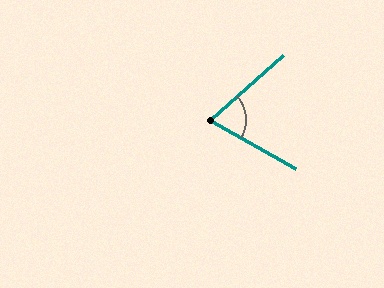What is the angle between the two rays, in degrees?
Approximately 71 degrees.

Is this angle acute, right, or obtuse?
It is acute.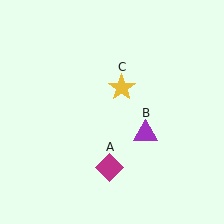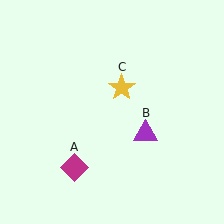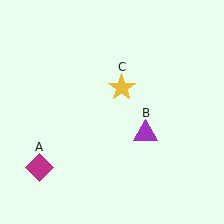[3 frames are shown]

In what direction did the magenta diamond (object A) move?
The magenta diamond (object A) moved left.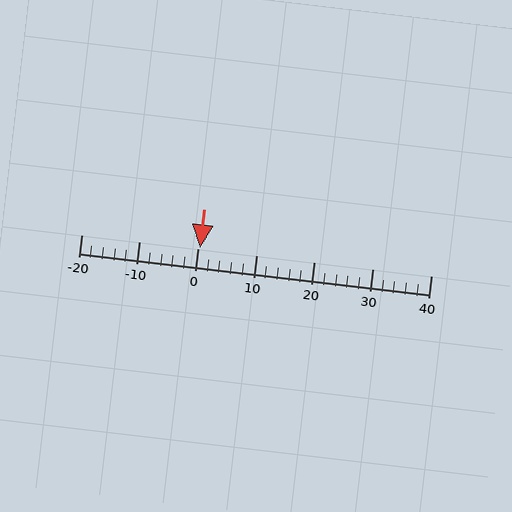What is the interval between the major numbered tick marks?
The major tick marks are spaced 10 units apart.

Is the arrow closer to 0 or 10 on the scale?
The arrow is closer to 0.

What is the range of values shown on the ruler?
The ruler shows values from -20 to 40.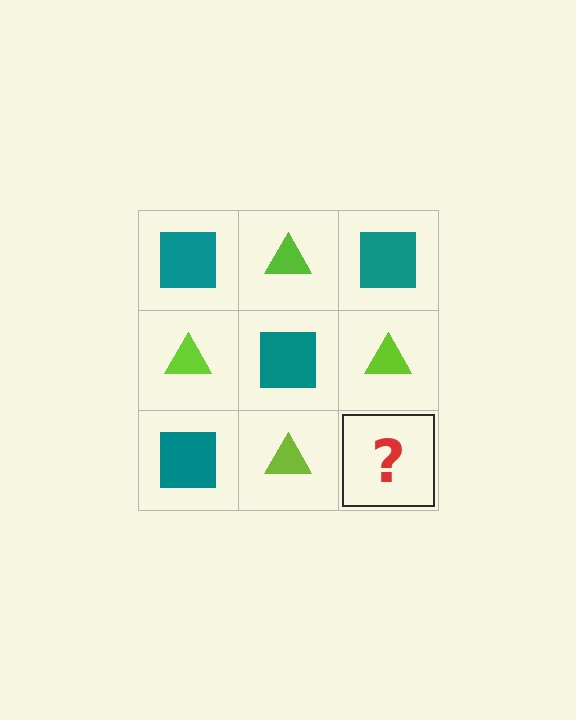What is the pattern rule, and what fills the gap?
The rule is that it alternates teal square and lime triangle in a checkerboard pattern. The gap should be filled with a teal square.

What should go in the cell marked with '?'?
The missing cell should contain a teal square.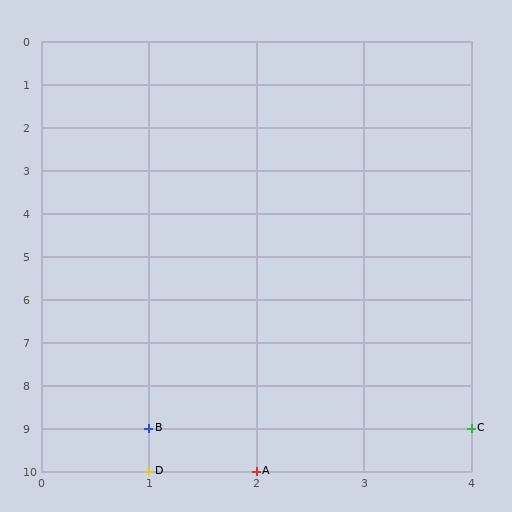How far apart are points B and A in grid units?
Points B and A are 1 column and 1 row apart (about 1.4 grid units diagonally).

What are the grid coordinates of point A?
Point A is at grid coordinates (2, 10).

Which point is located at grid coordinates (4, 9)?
Point C is at (4, 9).